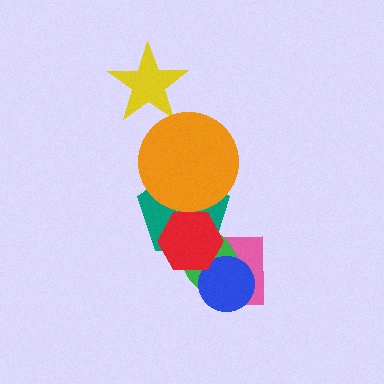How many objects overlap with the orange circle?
1 object overlaps with the orange circle.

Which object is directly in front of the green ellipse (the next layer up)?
The teal pentagon is directly in front of the green ellipse.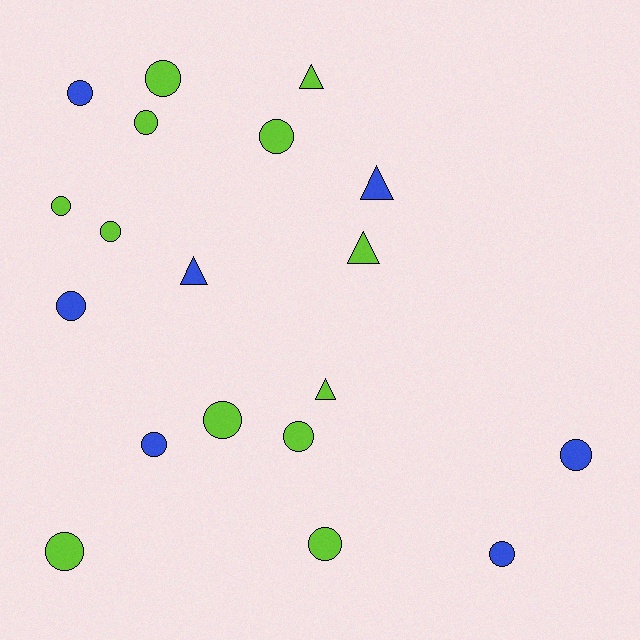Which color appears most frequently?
Lime, with 12 objects.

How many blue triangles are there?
There are 2 blue triangles.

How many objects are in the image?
There are 19 objects.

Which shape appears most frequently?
Circle, with 14 objects.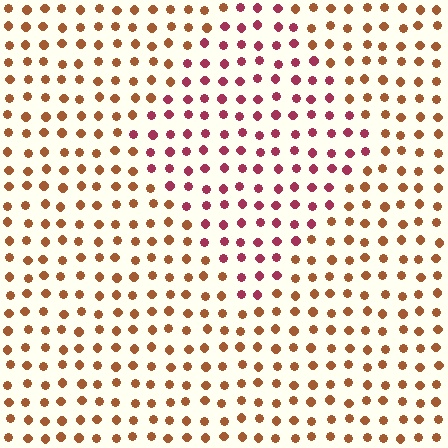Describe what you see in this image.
The image is filled with small brown elements in a uniform arrangement. A diamond-shaped region is visible where the elements are tinted to a slightly different hue, forming a subtle color boundary.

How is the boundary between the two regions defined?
The boundary is defined purely by a slight shift in hue (about 42 degrees). Spacing, size, and orientation are identical on both sides.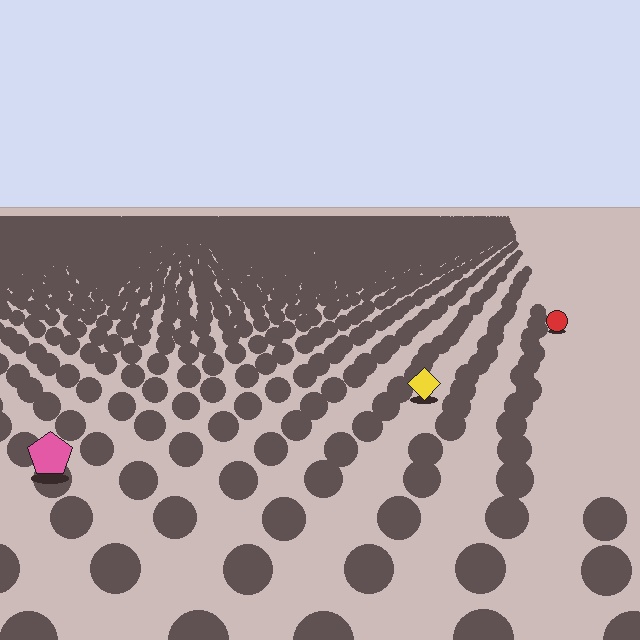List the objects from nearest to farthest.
From nearest to farthest: the pink pentagon, the yellow diamond, the red circle.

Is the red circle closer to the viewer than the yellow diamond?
No. The yellow diamond is closer — you can tell from the texture gradient: the ground texture is coarser near it.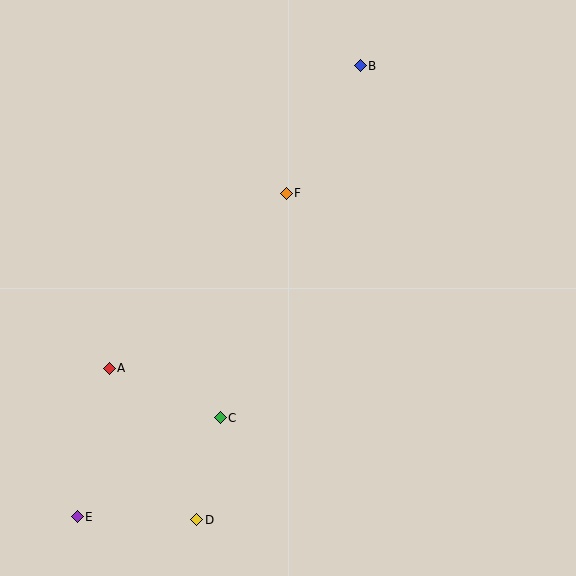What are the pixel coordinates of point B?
Point B is at (360, 66).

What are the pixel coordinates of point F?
Point F is at (286, 193).